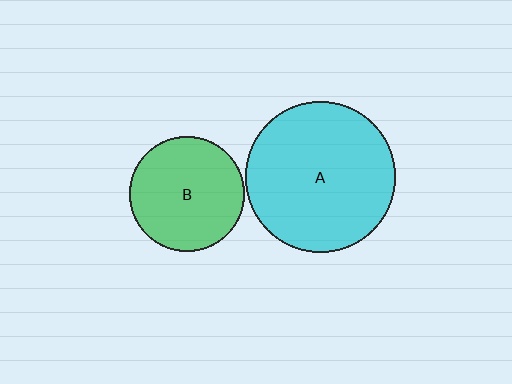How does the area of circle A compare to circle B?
Approximately 1.7 times.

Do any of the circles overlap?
No, none of the circles overlap.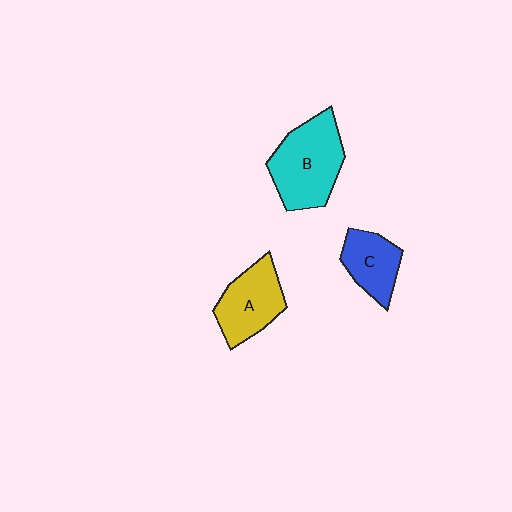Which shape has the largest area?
Shape B (cyan).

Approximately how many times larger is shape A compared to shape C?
Approximately 1.3 times.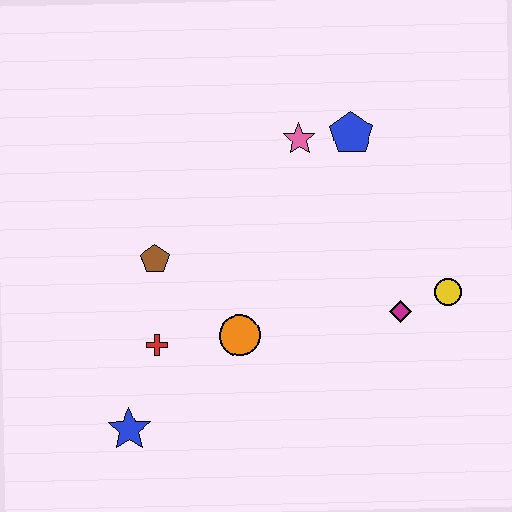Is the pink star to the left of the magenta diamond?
Yes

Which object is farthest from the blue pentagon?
The blue star is farthest from the blue pentagon.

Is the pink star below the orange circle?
No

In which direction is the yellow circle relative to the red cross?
The yellow circle is to the right of the red cross.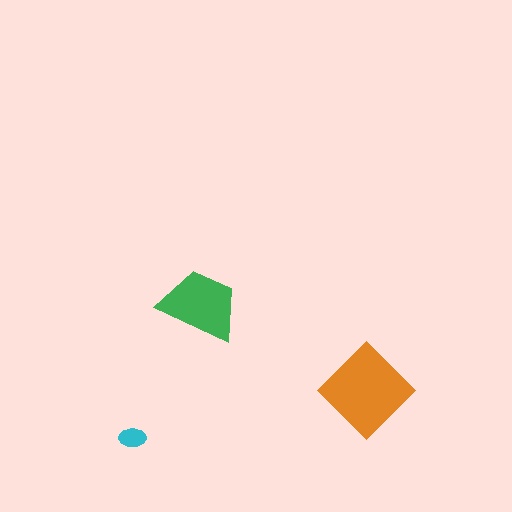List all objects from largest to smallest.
The orange diamond, the green trapezoid, the cyan ellipse.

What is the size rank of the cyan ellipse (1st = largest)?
3rd.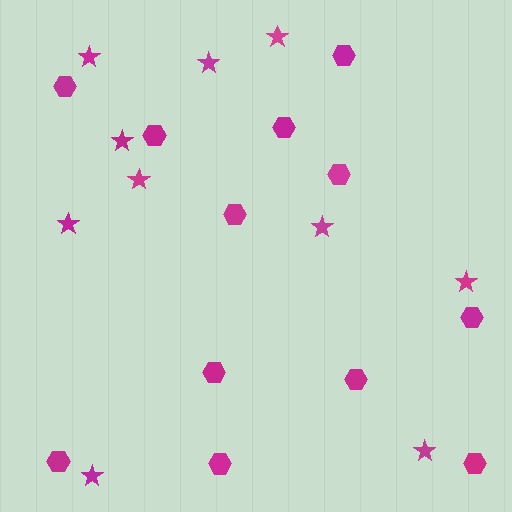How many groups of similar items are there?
There are 2 groups: one group of hexagons (12) and one group of stars (10).